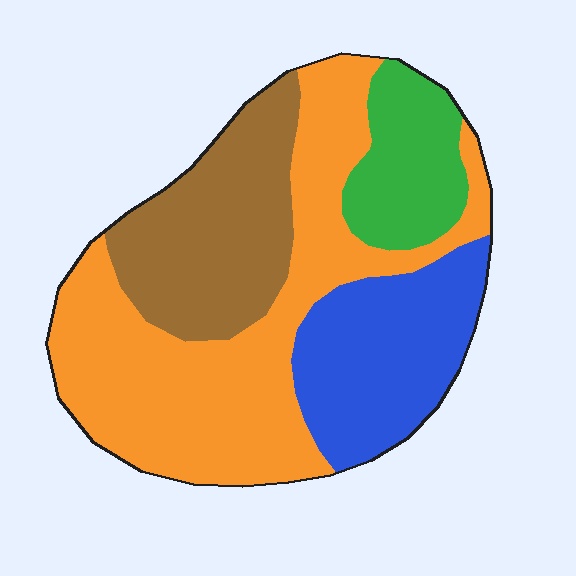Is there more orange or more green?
Orange.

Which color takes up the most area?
Orange, at roughly 45%.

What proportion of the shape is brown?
Brown covers roughly 25% of the shape.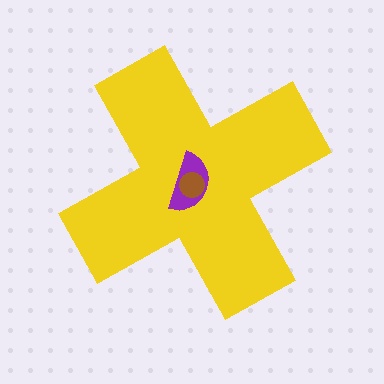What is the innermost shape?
The brown circle.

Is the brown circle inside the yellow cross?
Yes.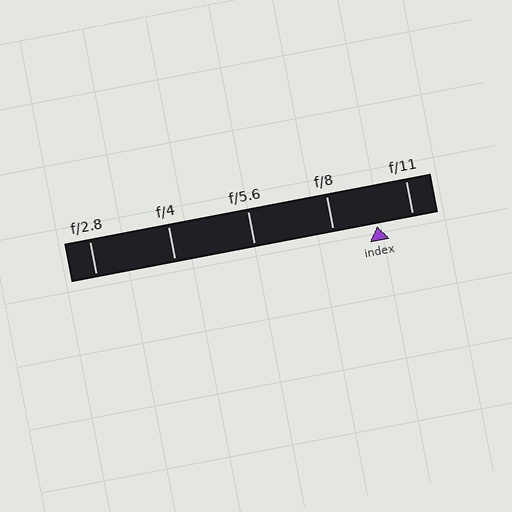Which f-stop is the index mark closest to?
The index mark is closest to f/11.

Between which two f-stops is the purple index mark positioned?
The index mark is between f/8 and f/11.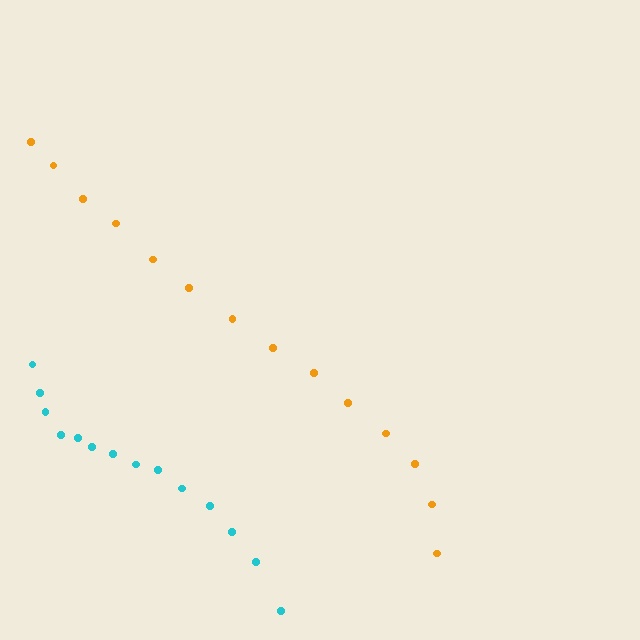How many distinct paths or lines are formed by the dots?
There are 2 distinct paths.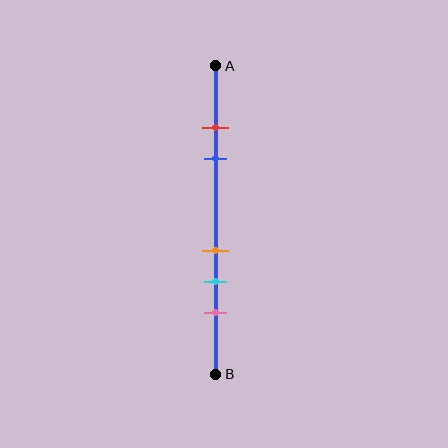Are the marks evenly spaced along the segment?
No, the marks are not evenly spaced.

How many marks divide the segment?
There are 5 marks dividing the segment.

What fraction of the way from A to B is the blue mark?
The blue mark is approximately 30% (0.3) of the way from A to B.